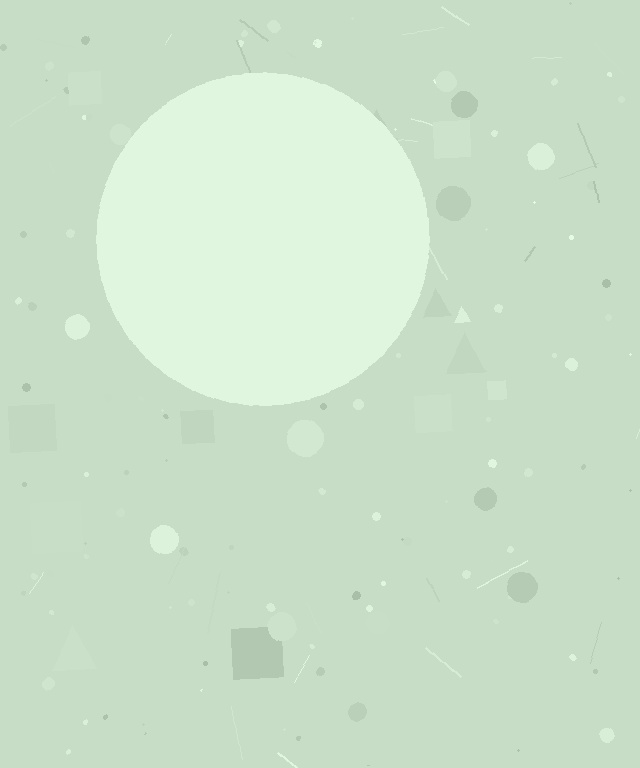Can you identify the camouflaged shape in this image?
The camouflaged shape is a circle.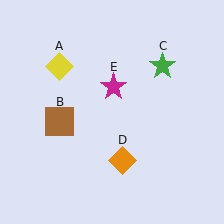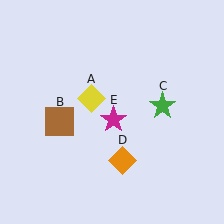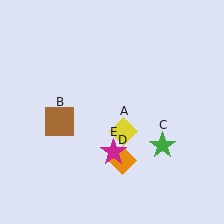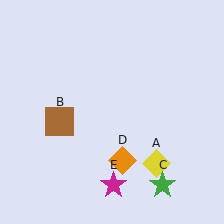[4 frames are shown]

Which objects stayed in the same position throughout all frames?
Brown square (object B) and orange diamond (object D) remained stationary.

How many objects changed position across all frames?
3 objects changed position: yellow diamond (object A), green star (object C), magenta star (object E).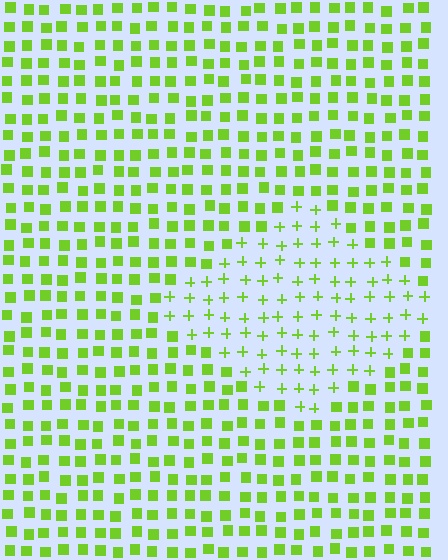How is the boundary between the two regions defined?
The boundary is defined by a change in element shape: plus signs inside vs. squares outside. All elements share the same color and spacing.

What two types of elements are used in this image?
The image uses plus signs inside the diamond region and squares outside it.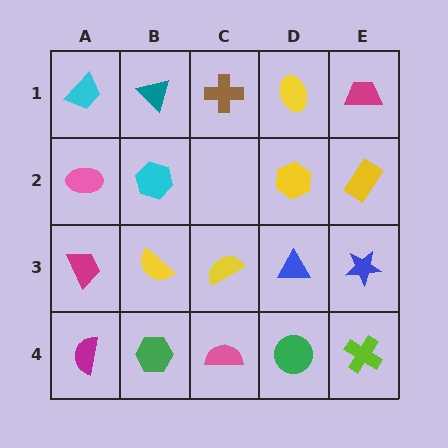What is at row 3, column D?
A blue triangle.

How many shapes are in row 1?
5 shapes.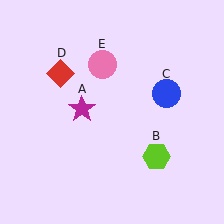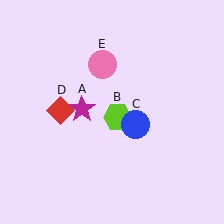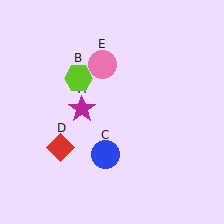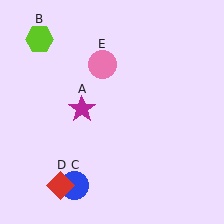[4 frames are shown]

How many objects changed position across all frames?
3 objects changed position: lime hexagon (object B), blue circle (object C), red diamond (object D).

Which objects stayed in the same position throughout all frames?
Magenta star (object A) and pink circle (object E) remained stationary.